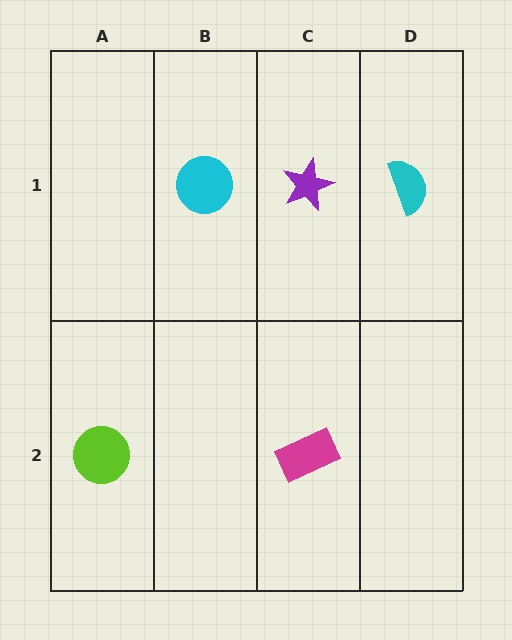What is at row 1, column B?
A cyan circle.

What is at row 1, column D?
A cyan semicircle.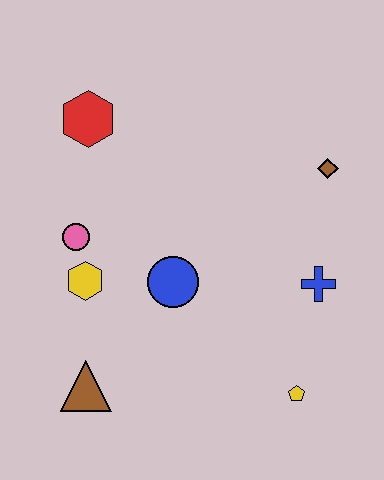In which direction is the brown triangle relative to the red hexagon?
The brown triangle is below the red hexagon.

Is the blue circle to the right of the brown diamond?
No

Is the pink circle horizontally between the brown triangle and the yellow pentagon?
No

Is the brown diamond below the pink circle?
No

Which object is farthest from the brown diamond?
The brown triangle is farthest from the brown diamond.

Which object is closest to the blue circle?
The yellow hexagon is closest to the blue circle.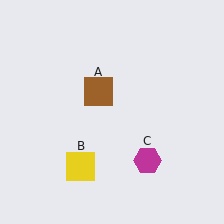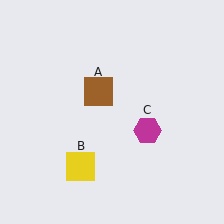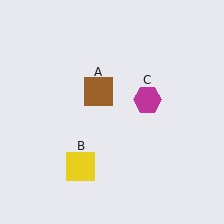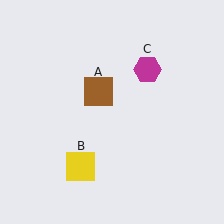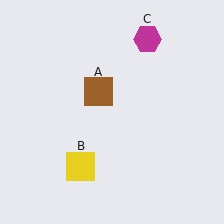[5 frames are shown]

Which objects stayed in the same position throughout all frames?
Brown square (object A) and yellow square (object B) remained stationary.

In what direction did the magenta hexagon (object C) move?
The magenta hexagon (object C) moved up.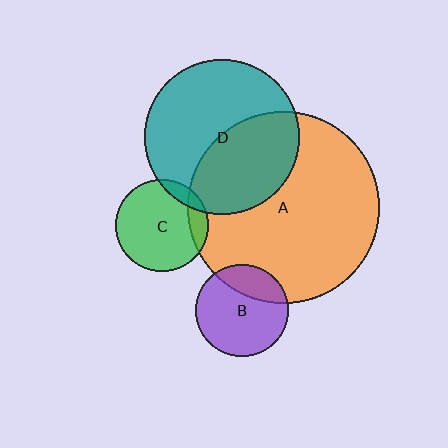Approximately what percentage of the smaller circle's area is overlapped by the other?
Approximately 10%.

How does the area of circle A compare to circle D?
Approximately 1.5 times.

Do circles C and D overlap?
Yes.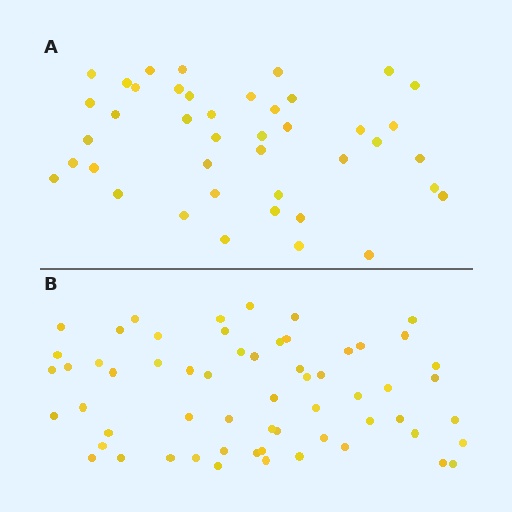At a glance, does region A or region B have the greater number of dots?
Region B (the bottom region) has more dots.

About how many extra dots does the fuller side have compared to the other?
Region B has approximately 20 more dots than region A.